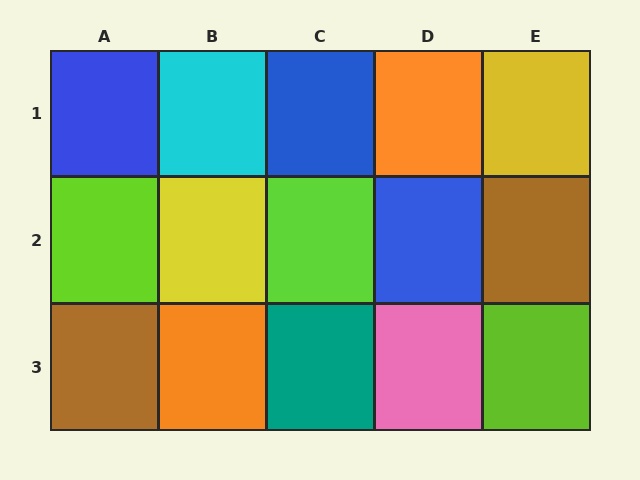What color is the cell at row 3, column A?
Brown.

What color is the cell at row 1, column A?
Blue.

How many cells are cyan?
1 cell is cyan.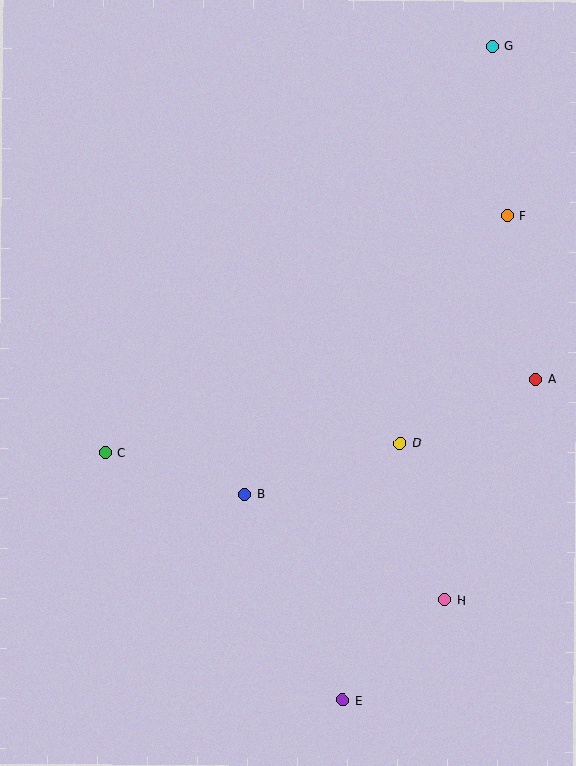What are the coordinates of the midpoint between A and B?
The midpoint between A and B is at (390, 436).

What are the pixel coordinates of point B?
Point B is at (245, 494).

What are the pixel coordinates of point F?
Point F is at (508, 215).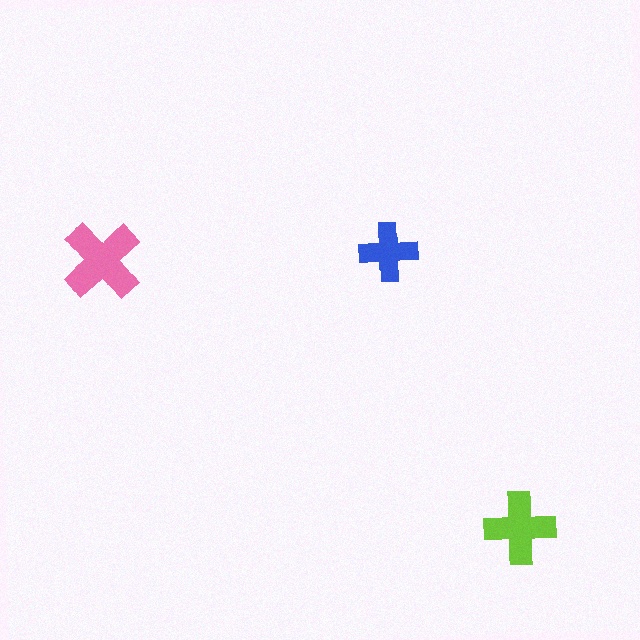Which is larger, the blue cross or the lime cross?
The lime one.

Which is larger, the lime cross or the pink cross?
The pink one.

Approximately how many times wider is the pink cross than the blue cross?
About 1.5 times wider.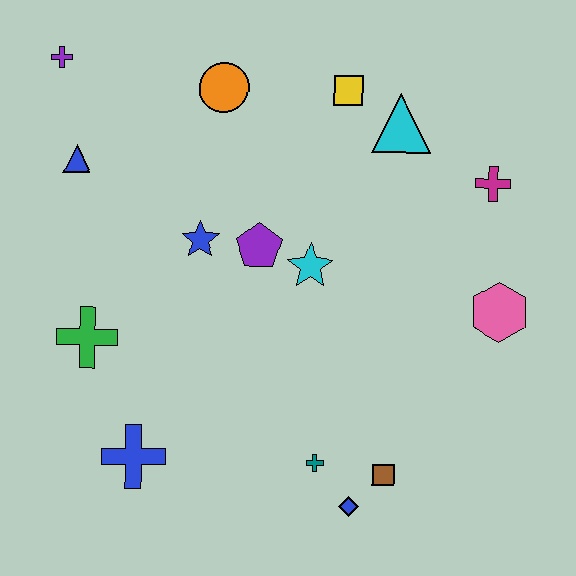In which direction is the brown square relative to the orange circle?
The brown square is below the orange circle.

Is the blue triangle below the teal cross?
No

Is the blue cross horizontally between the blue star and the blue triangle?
Yes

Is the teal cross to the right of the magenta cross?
No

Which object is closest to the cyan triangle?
The yellow square is closest to the cyan triangle.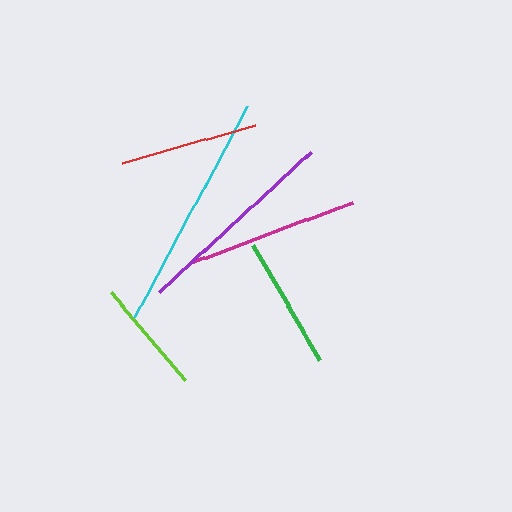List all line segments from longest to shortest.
From longest to shortest: cyan, purple, magenta, red, green, lime.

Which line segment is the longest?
The cyan line is the longest at approximately 239 pixels.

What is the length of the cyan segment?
The cyan segment is approximately 239 pixels long.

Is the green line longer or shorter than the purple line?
The purple line is longer than the green line.